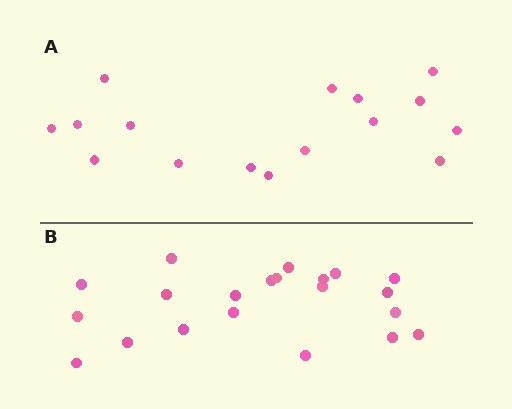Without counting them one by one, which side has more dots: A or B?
Region B (the bottom region) has more dots.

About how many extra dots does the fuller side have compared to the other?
Region B has about 5 more dots than region A.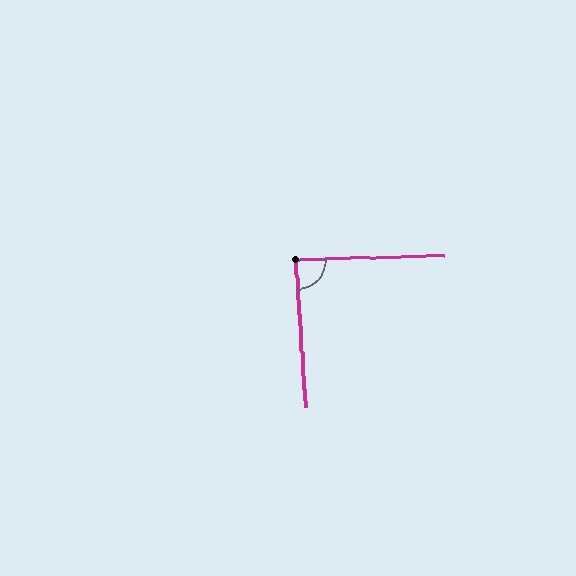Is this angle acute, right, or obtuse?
It is approximately a right angle.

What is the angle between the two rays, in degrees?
Approximately 87 degrees.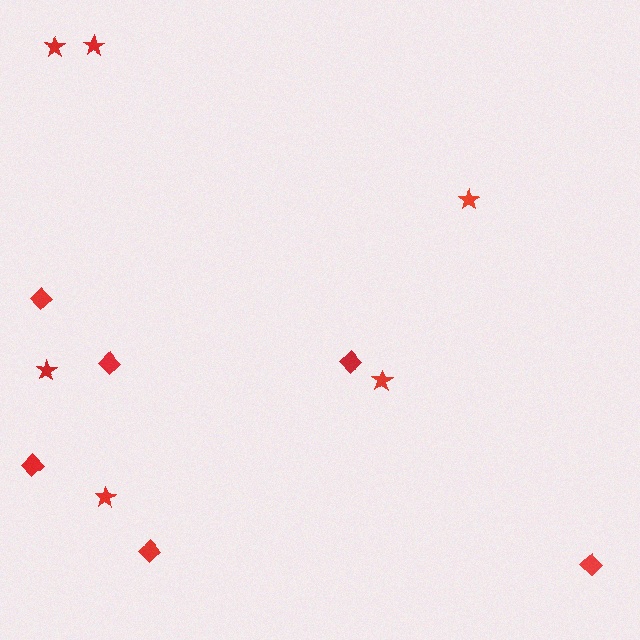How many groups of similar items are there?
There are 2 groups: one group of diamonds (6) and one group of stars (6).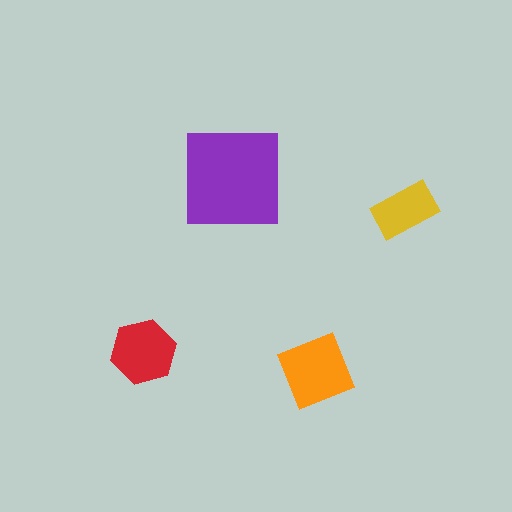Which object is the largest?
The purple square.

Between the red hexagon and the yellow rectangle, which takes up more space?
The red hexagon.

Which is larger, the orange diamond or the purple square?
The purple square.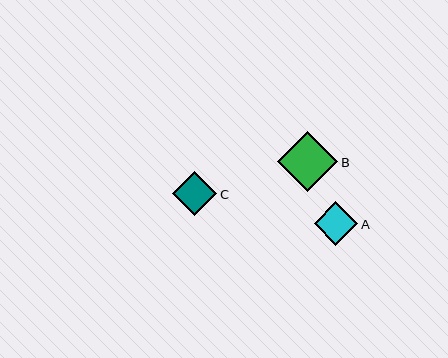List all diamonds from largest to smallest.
From largest to smallest: B, C, A.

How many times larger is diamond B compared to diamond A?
Diamond B is approximately 1.4 times the size of diamond A.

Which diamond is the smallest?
Diamond A is the smallest with a size of approximately 44 pixels.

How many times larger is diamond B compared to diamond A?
Diamond B is approximately 1.4 times the size of diamond A.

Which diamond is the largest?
Diamond B is the largest with a size of approximately 60 pixels.